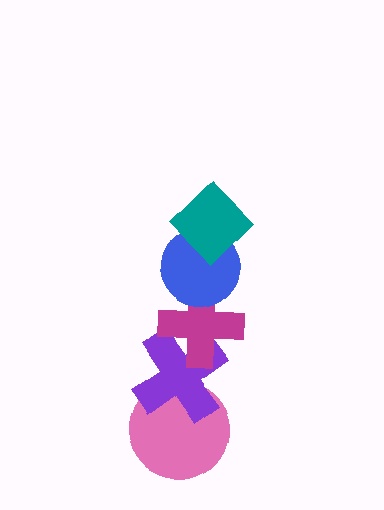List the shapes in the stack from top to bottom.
From top to bottom: the teal diamond, the blue circle, the magenta cross, the purple cross, the pink circle.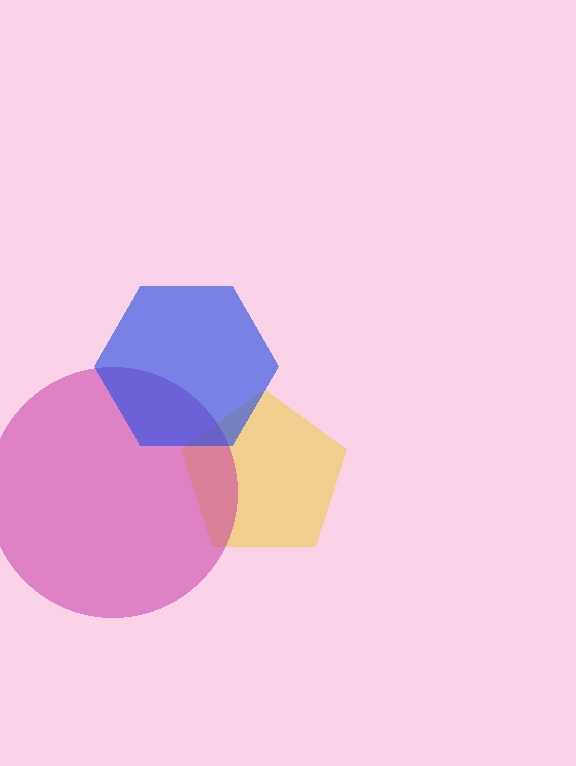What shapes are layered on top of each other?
The layered shapes are: a yellow pentagon, a magenta circle, a blue hexagon.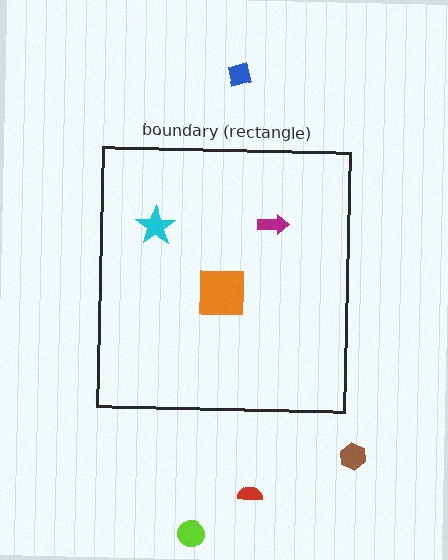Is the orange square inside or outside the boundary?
Inside.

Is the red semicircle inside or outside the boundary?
Outside.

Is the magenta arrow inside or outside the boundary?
Inside.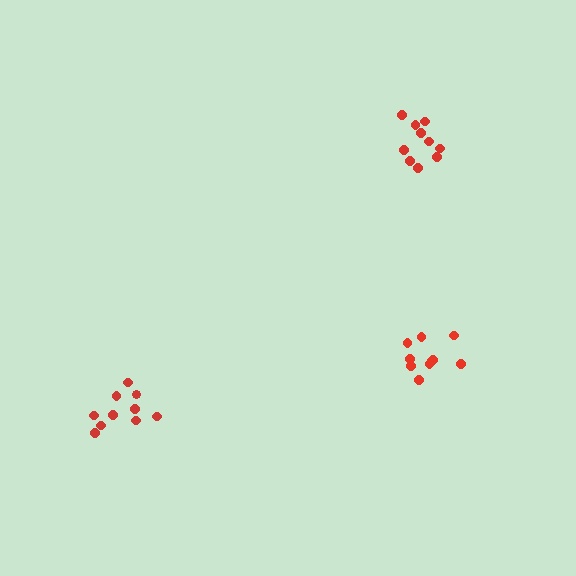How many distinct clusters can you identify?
There are 3 distinct clusters.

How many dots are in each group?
Group 1: 10 dots, Group 2: 10 dots, Group 3: 10 dots (30 total).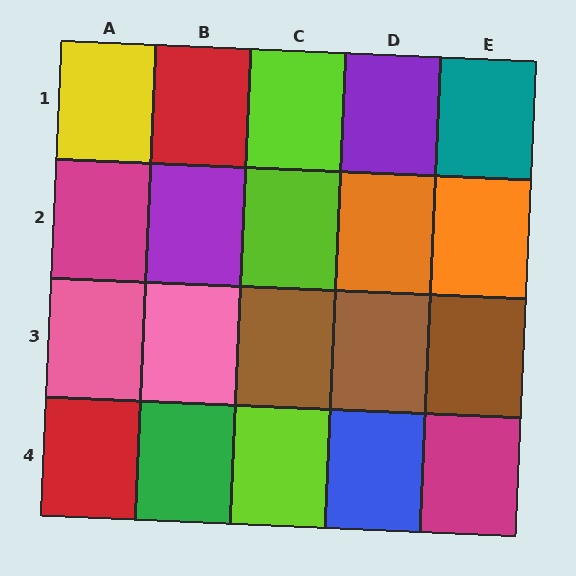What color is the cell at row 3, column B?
Pink.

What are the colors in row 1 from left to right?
Yellow, red, lime, purple, teal.